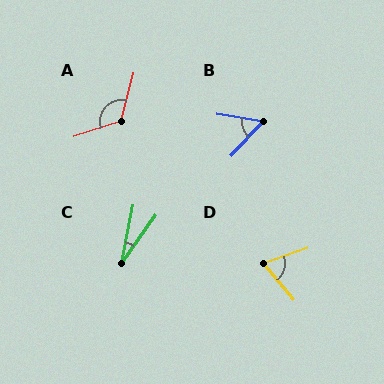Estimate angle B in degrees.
Approximately 56 degrees.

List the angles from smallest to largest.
C (24°), B (56°), D (69°), A (123°).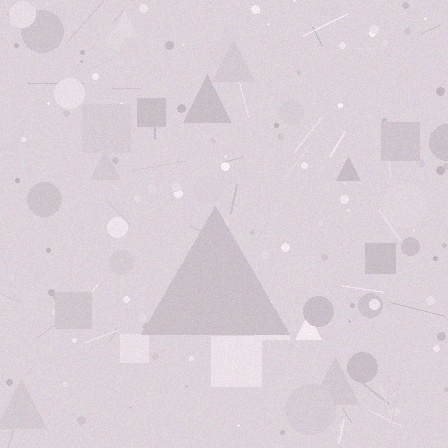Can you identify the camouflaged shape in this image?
The camouflaged shape is a triangle.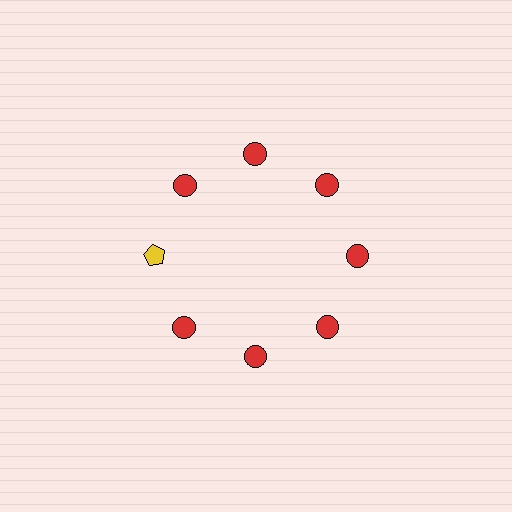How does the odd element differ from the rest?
It differs in both color (yellow instead of red) and shape (pentagon instead of circle).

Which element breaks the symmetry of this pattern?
The yellow pentagon at roughly the 9 o'clock position breaks the symmetry. All other shapes are red circles.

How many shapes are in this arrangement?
There are 8 shapes arranged in a ring pattern.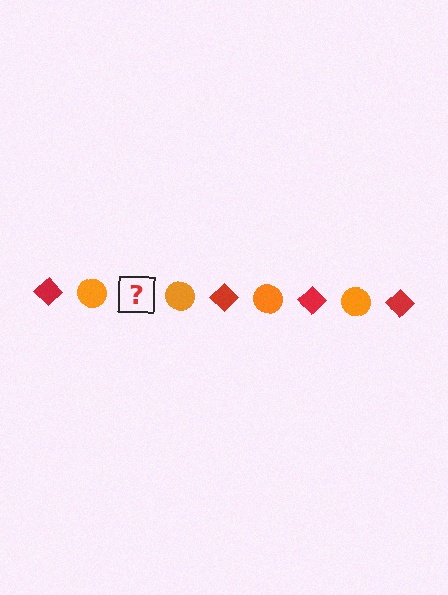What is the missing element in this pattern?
The missing element is a red diamond.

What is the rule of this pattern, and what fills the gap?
The rule is that the pattern alternates between red diamond and orange circle. The gap should be filled with a red diamond.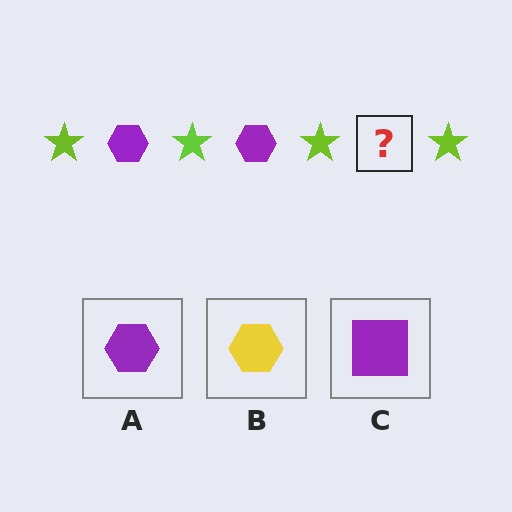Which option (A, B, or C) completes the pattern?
A.